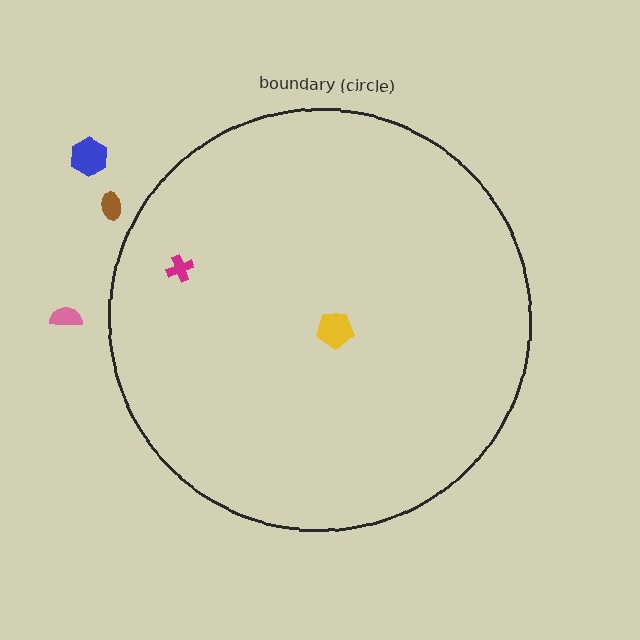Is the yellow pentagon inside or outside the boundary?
Inside.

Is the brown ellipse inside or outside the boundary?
Outside.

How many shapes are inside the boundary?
2 inside, 3 outside.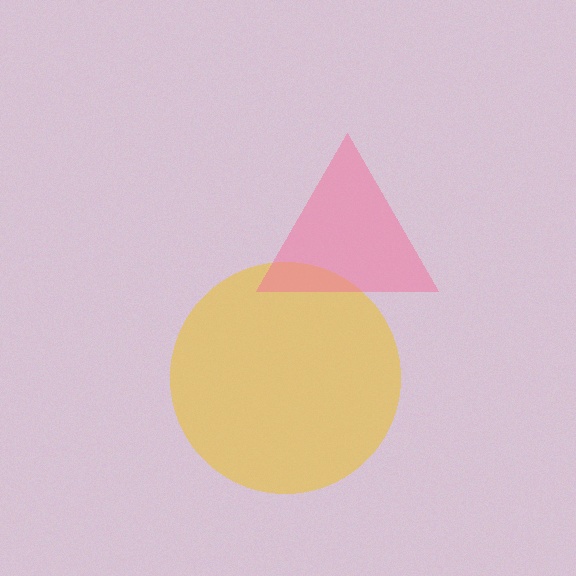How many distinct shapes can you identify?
There are 2 distinct shapes: a yellow circle, a pink triangle.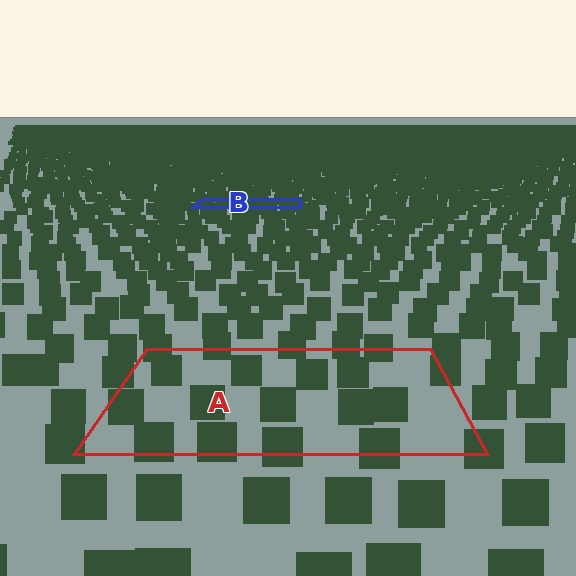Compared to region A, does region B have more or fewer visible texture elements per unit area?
Region B has more texture elements per unit area — they are packed more densely because it is farther away.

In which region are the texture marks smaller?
The texture marks are smaller in region B, because it is farther away.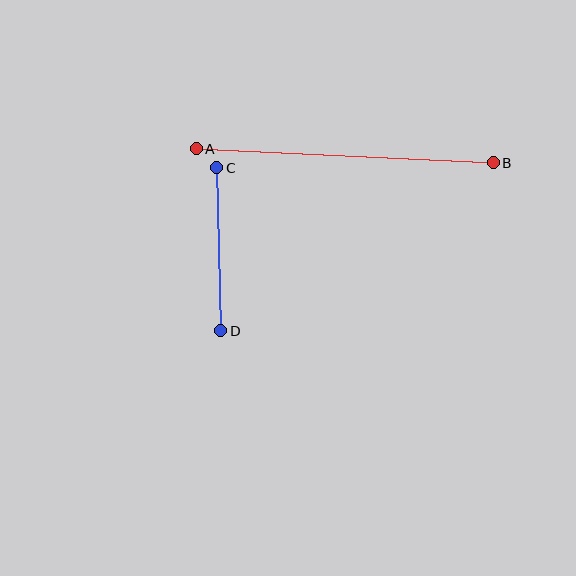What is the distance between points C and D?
The distance is approximately 163 pixels.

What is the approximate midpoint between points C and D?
The midpoint is at approximately (219, 249) pixels.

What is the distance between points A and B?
The distance is approximately 297 pixels.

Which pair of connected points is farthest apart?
Points A and B are farthest apart.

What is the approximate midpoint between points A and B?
The midpoint is at approximately (345, 156) pixels.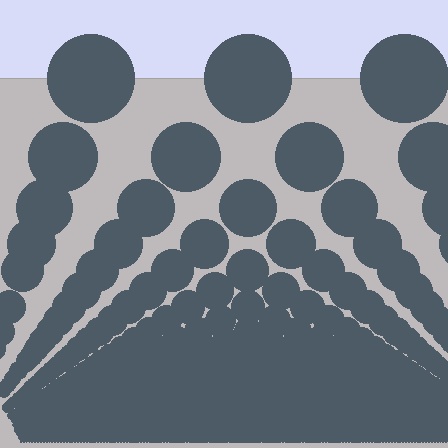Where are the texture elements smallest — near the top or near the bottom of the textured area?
Near the bottom.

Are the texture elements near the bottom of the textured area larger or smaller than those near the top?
Smaller. The gradient is inverted — elements near the bottom are smaller and denser.